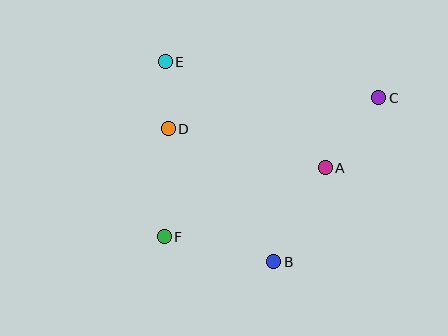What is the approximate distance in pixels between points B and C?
The distance between B and C is approximately 194 pixels.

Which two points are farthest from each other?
Points C and F are farthest from each other.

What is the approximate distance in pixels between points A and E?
The distance between A and E is approximately 192 pixels.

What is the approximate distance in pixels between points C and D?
The distance between C and D is approximately 213 pixels.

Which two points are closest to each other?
Points D and E are closest to each other.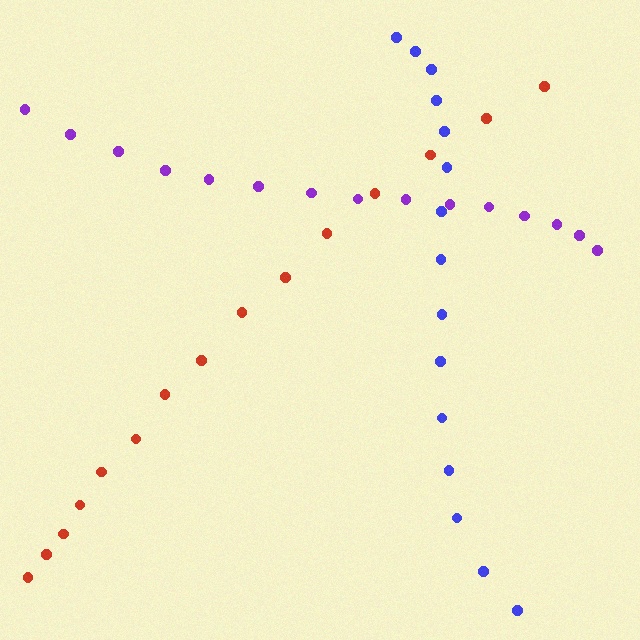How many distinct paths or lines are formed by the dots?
There are 3 distinct paths.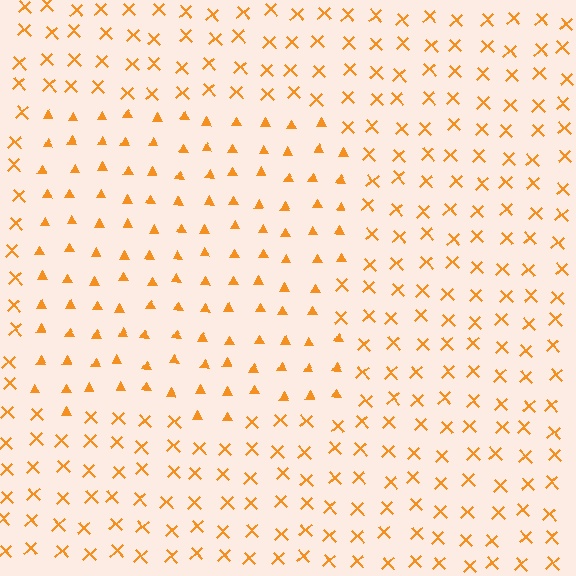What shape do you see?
I see a rectangle.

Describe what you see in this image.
The image is filled with small orange elements arranged in a uniform grid. A rectangle-shaped region contains triangles, while the surrounding area contains X marks. The boundary is defined purely by the change in element shape.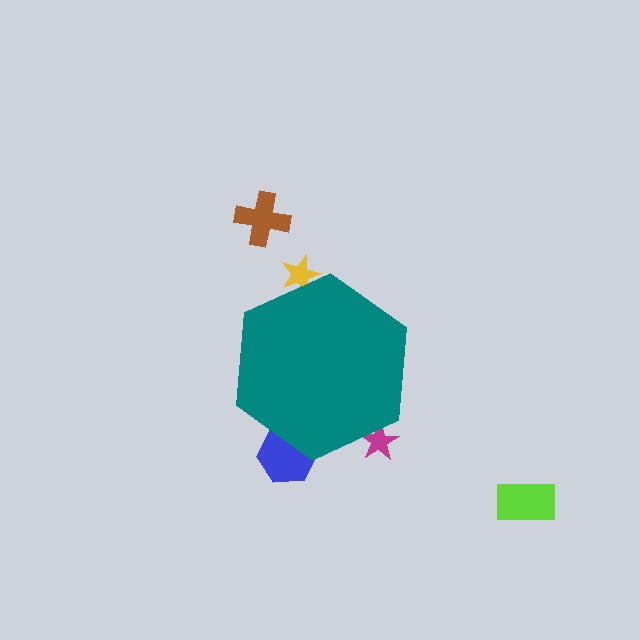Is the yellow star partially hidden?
Yes, the yellow star is partially hidden behind the teal hexagon.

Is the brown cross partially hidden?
No, the brown cross is fully visible.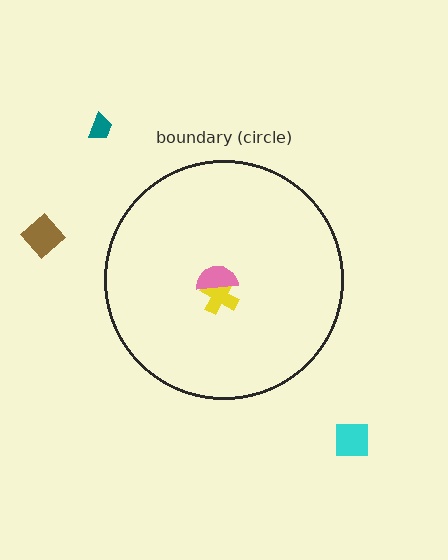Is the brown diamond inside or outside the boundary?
Outside.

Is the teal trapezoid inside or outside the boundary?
Outside.